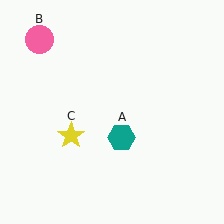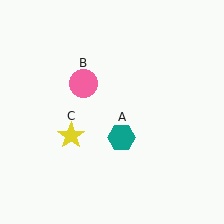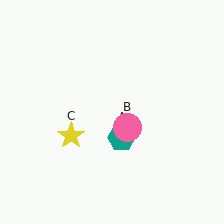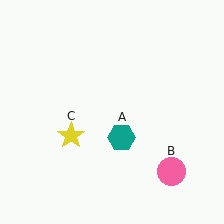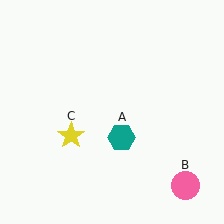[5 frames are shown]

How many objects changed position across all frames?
1 object changed position: pink circle (object B).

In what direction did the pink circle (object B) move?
The pink circle (object B) moved down and to the right.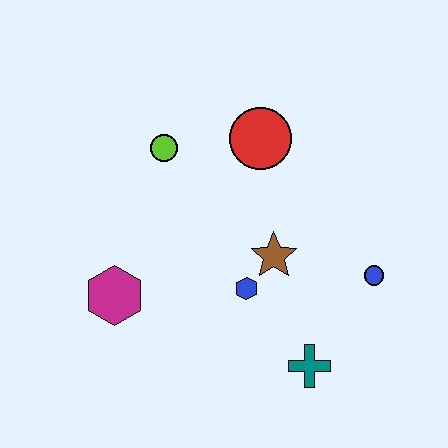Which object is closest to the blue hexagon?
The brown star is closest to the blue hexagon.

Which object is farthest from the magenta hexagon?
The blue circle is farthest from the magenta hexagon.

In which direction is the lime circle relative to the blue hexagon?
The lime circle is above the blue hexagon.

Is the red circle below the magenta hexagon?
No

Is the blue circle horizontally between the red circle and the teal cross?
No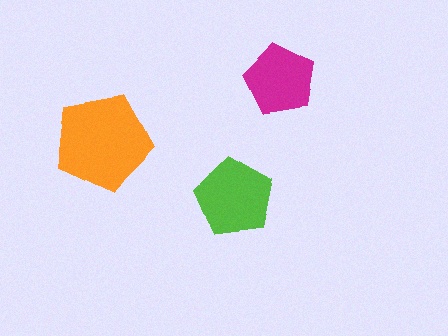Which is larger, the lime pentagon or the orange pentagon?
The orange one.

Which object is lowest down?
The lime pentagon is bottommost.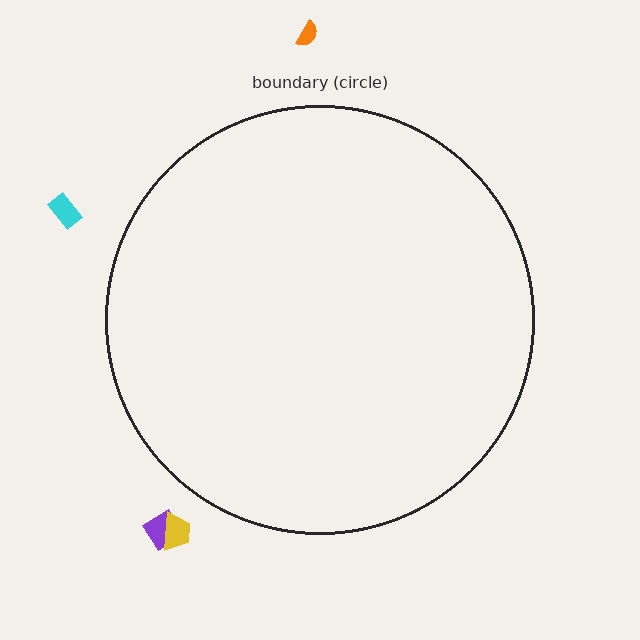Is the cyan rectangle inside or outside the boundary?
Outside.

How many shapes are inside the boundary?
0 inside, 4 outside.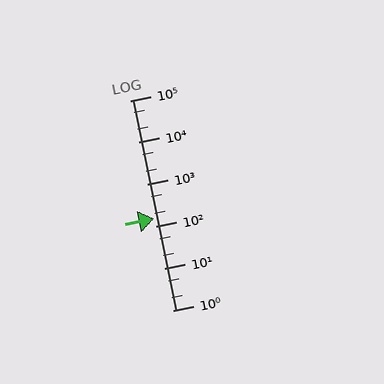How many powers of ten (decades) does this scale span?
The scale spans 5 decades, from 1 to 100000.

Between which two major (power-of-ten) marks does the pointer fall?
The pointer is between 100 and 1000.